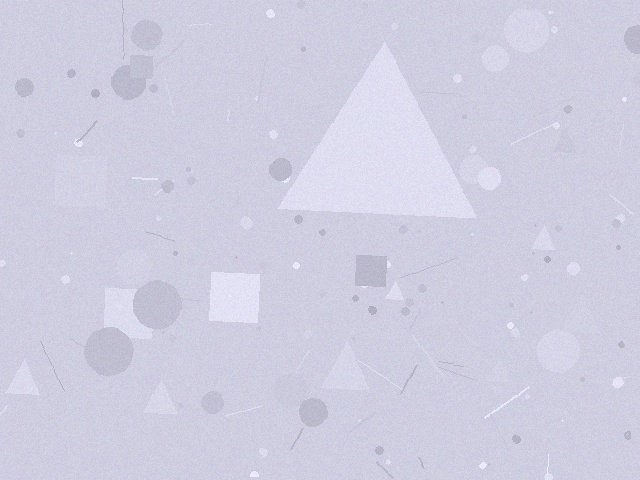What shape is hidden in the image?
A triangle is hidden in the image.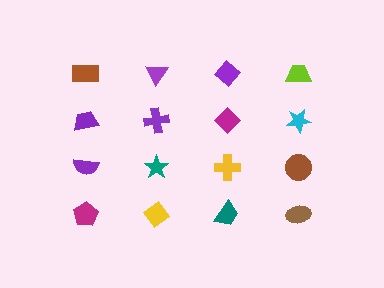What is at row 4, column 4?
A brown ellipse.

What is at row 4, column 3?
A teal trapezoid.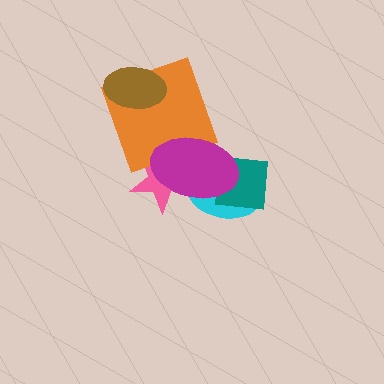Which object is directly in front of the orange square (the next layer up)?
The brown ellipse is directly in front of the orange square.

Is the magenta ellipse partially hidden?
No, no other shape covers it.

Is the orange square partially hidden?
Yes, it is partially covered by another shape.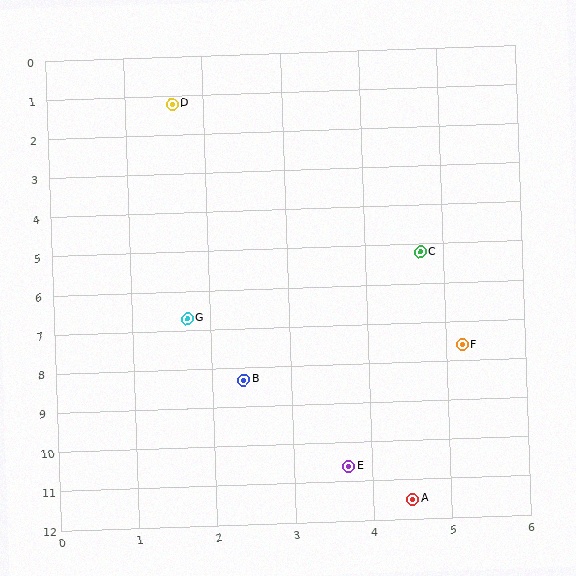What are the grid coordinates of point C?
Point C is at approximately (4.7, 5.2).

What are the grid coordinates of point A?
Point A is at approximately (4.5, 11.5).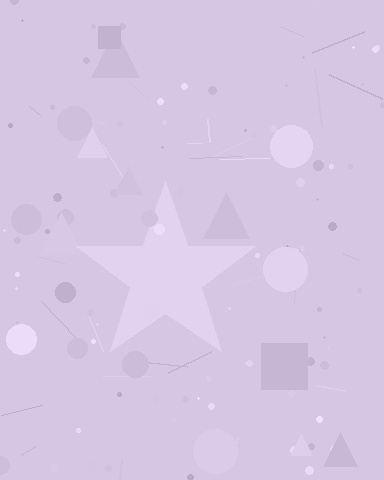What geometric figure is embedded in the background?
A star is embedded in the background.